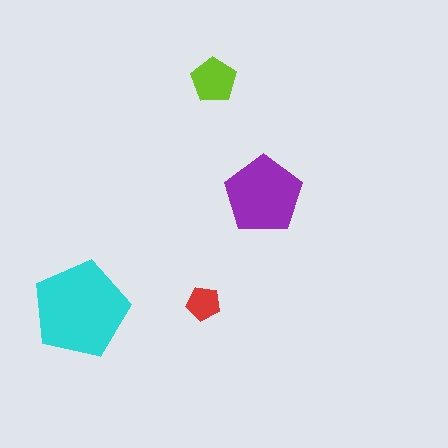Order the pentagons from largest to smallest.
the cyan one, the purple one, the lime one, the red one.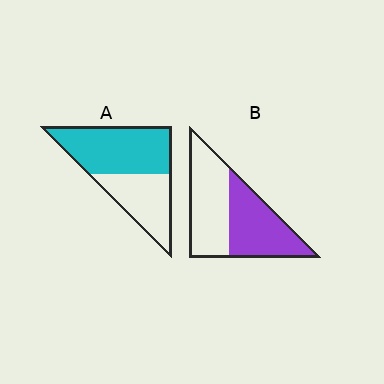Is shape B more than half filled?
Roughly half.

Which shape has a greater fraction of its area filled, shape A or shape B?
Shape A.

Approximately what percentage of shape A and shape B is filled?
A is approximately 60% and B is approximately 50%.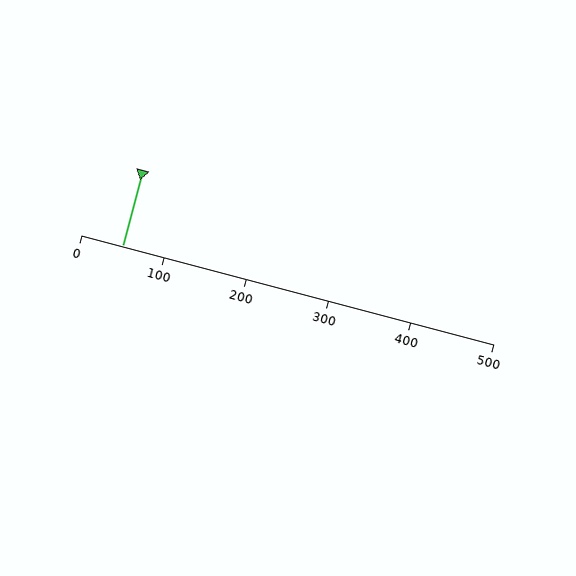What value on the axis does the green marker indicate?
The marker indicates approximately 50.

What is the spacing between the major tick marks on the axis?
The major ticks are spaced 100 apart.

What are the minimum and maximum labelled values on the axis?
The axis runs from 0 to 500.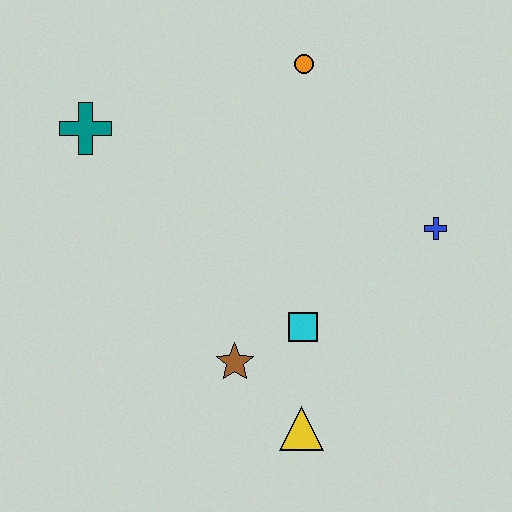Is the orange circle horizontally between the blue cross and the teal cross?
Yes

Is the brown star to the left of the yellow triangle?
Yes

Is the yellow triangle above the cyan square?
No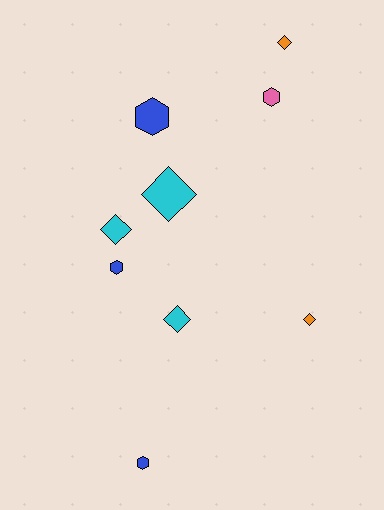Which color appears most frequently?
Cyan, with 3 objects.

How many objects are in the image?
There are 9 objects.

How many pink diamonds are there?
There are no pink diamonds.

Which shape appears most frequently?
Diamond, with 5 objects.